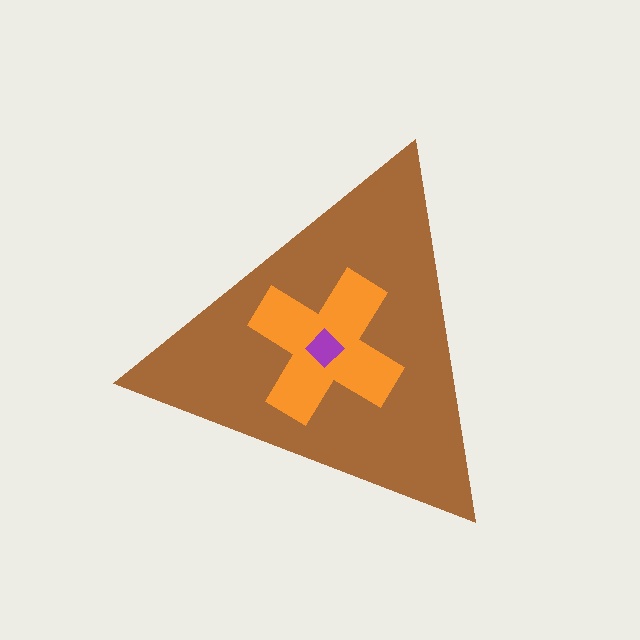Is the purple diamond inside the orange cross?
Yes.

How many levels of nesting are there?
3.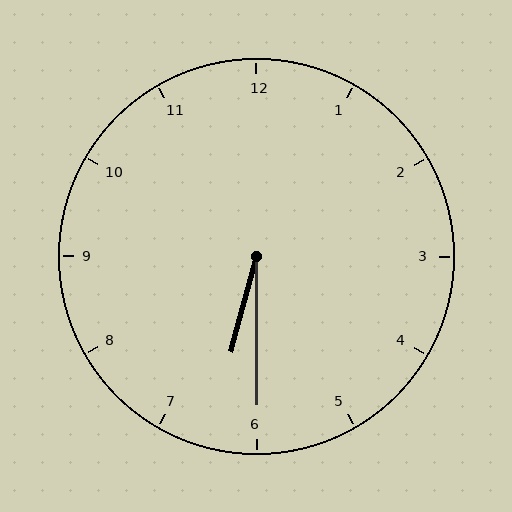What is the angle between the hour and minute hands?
Approximately 15 degrees.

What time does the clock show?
6:30.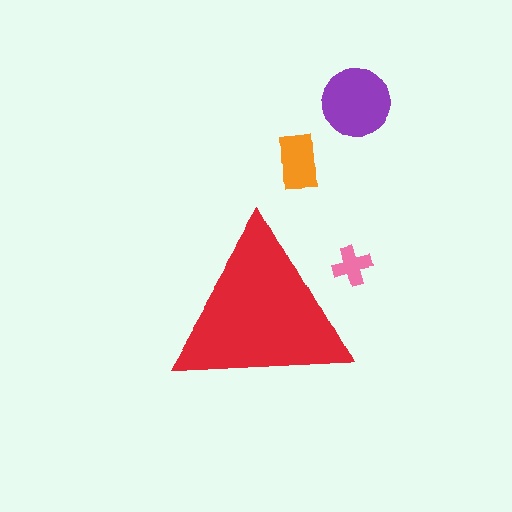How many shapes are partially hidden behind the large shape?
1 shape is partially hidden.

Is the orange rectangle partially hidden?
No, the orange rectangle is fully visible.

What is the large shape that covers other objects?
A red triangle.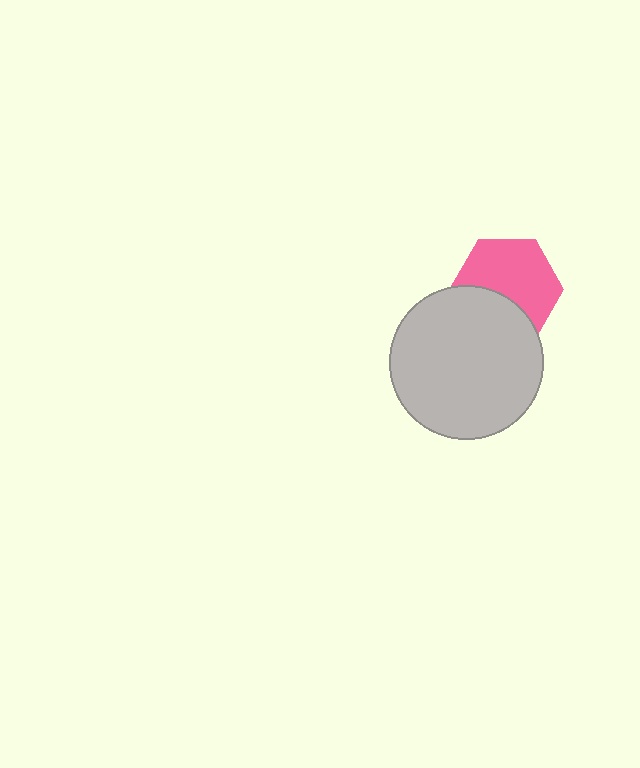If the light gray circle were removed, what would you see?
You would see the complete pink hexagon.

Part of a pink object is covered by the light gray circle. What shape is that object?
It is a hexagon.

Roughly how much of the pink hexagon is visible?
About half of it is visible (roughly 64%).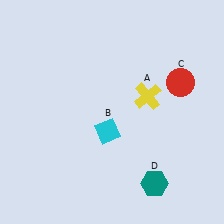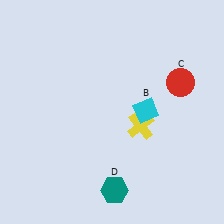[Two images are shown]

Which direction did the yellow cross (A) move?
The yellow cross (A) moved down.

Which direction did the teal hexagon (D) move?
The teal hexagon (D) moved left.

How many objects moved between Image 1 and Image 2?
3 objects moved between the two images.